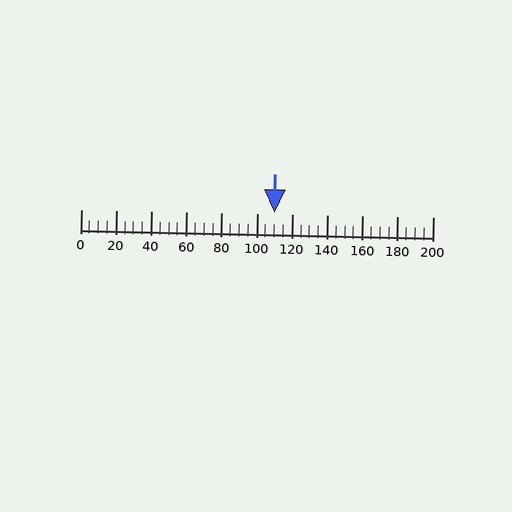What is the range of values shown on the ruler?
The ruler shows values from 0 to 200.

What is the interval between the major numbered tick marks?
The major tick marks are spaced 20 units apart.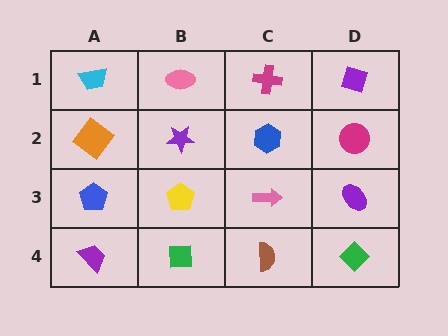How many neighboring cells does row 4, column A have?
2.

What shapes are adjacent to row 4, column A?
A blue pentagon (row 3, column A), a green square (row 4, column B).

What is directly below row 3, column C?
A brown semicircle.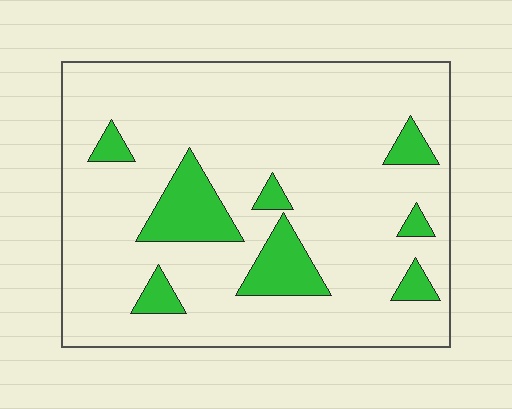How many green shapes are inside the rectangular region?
8.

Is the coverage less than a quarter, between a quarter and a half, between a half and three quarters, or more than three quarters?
Less than a quarter.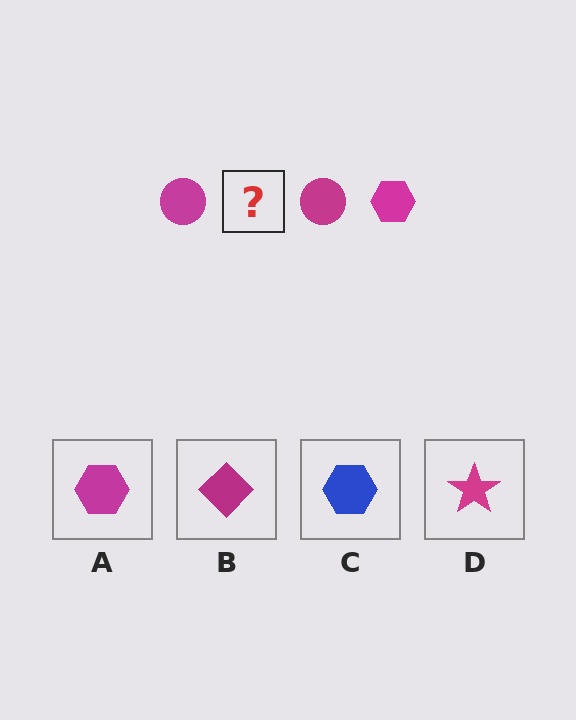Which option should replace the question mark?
Option A.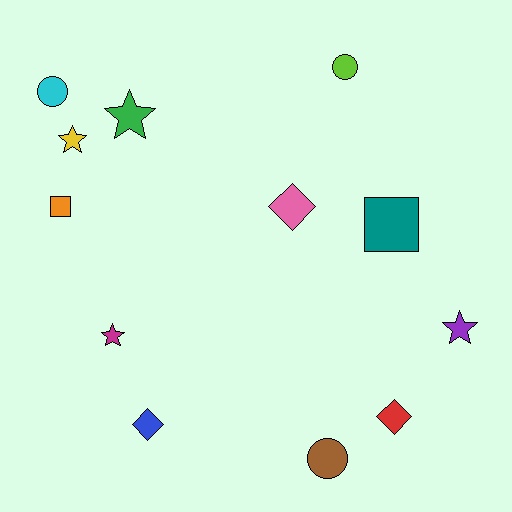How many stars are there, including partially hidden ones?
There are 4 stars.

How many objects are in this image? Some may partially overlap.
There are 12 objects.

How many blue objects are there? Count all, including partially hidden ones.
There is 1 blue object.